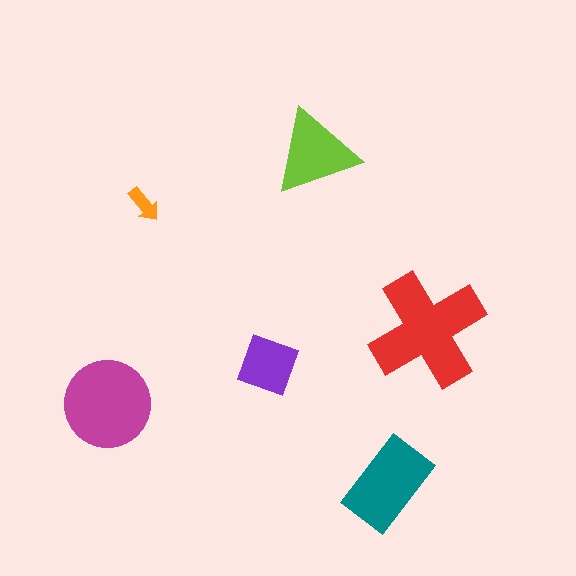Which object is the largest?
The red cross.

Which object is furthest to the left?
The magenta circle is leftmost.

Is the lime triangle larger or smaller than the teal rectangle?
Smaller.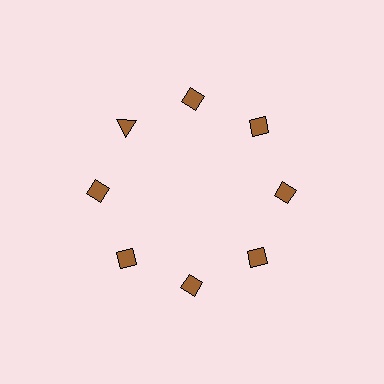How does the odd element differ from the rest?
It has a different shape: triangle instead of diamond.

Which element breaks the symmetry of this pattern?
The brown triangle at roughly the 10 o'clock position breaks the symmetry. All other shapes are brown diamonds.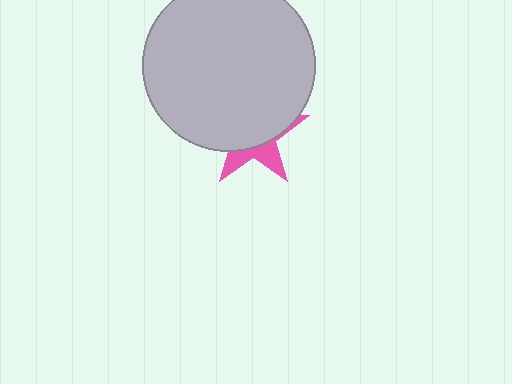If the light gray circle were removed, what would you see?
You would see the complete pink star.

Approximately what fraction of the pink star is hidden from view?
Roughly 68% of the pink star is hidden behind the light gray circle.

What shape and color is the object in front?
The object in front is a light gray circle.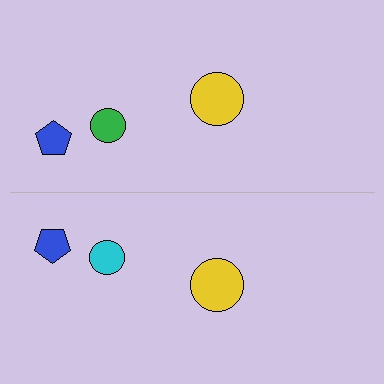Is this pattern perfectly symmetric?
No, the pattern is not perfectly symmetric. The cyan circle on the bottom side breaks the symmetry — its mirror counterpart is green.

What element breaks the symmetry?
The cyan circle on the bottom side breaks the symmetry — its mirror counterpart is green.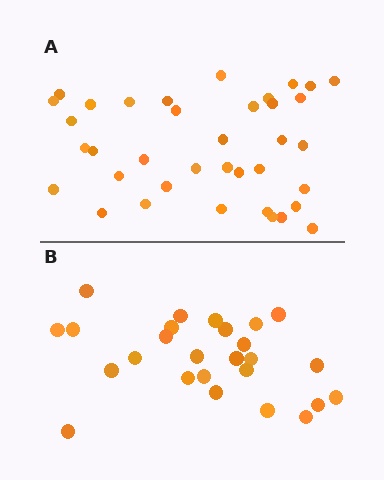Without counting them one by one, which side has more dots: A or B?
Region A (the top region) has more dots.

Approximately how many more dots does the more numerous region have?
Region A has roughly 12 or so more dots than region B.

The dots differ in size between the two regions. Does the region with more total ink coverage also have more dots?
No. Region B has more total ink coverage because its dots are larger, but region A actually contains more individual dots. Total area can be misleading — the number of items is what matters here.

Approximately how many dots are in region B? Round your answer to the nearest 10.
About 30 dots. (The exact count is 26, which rounds to 30.)